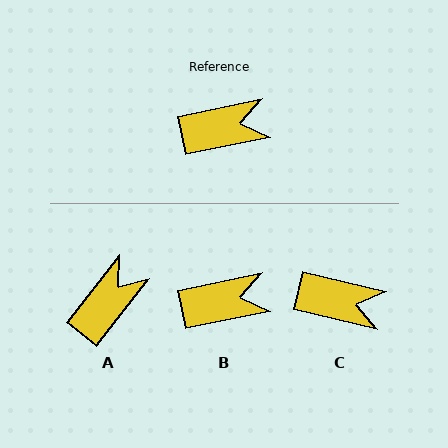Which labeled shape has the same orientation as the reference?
B.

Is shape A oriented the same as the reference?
No, it is off by about 41 degrees.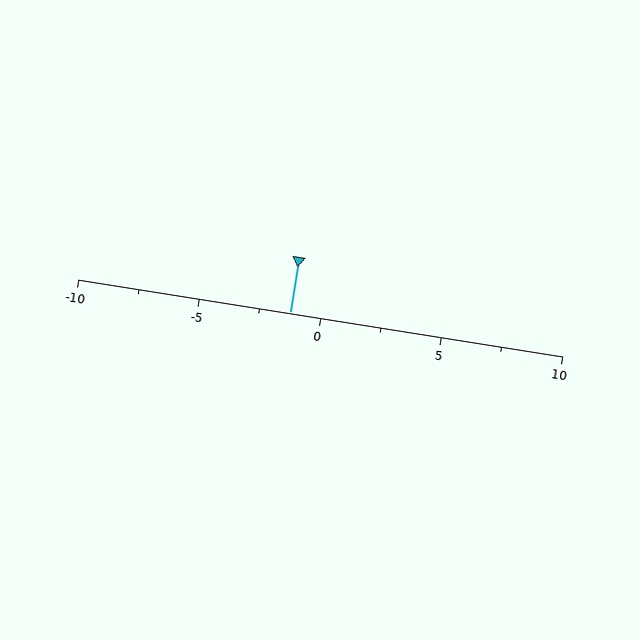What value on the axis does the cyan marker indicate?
The marker indicates approximately -1.2.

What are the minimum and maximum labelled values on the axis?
The axis runs from -10 to 10.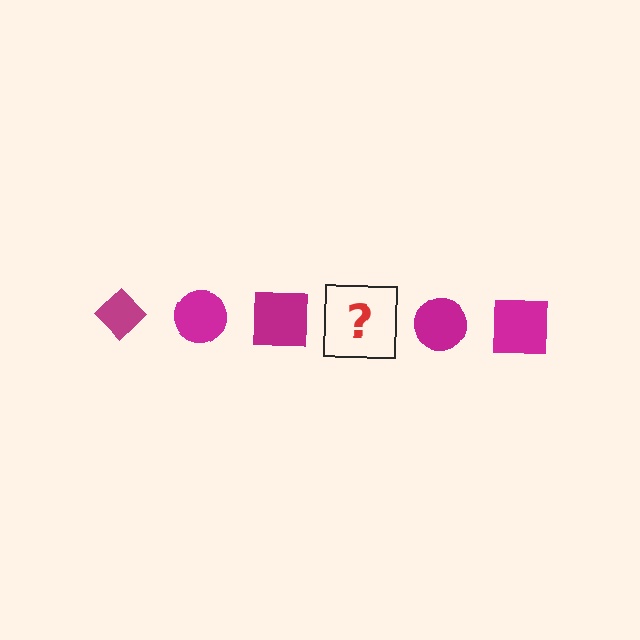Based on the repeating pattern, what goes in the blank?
The blank should be a magenta diamond.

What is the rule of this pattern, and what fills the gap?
The rule is that the pattern cycles through diamond, circle, square shapes in magenta. The gap should be filled with a magenta diamond.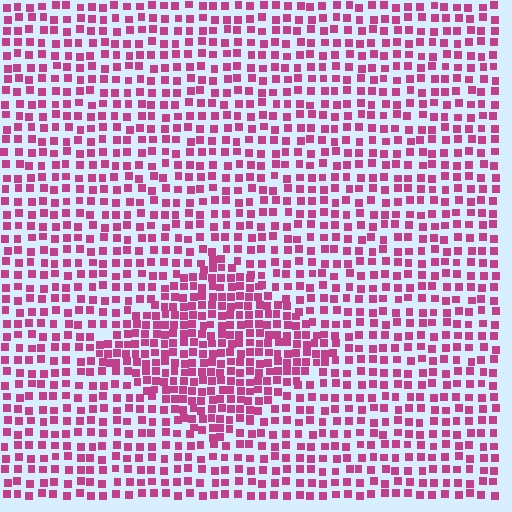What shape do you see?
I see a diamond.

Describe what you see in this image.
The image contains small magenta elements arranged at two different densities. A diamond-shaped region is visible where the elements are more densely packed than the surrounding area.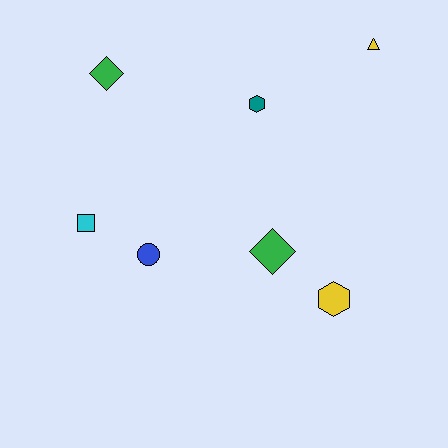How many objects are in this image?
There are 7 objects.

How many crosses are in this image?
There are no crosses.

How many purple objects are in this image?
There are no purple objects.